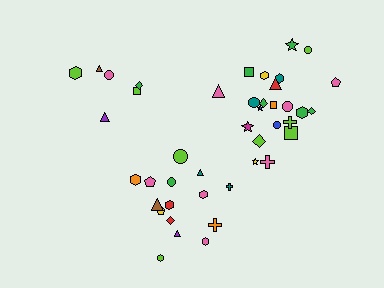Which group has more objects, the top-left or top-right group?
The top-right group.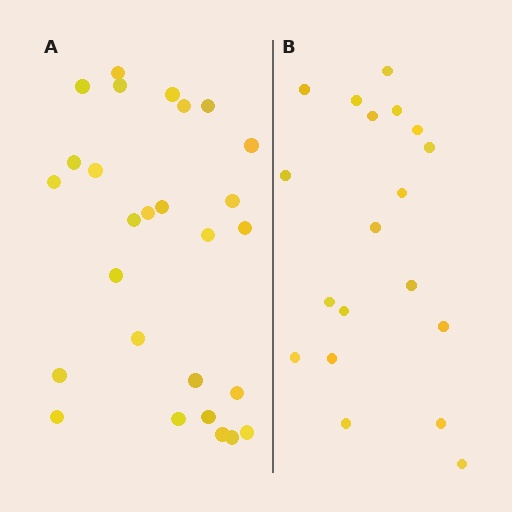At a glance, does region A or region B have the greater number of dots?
Region A (the left region) has more dots.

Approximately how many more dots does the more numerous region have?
Region A has roughly 8 or so more dots than region B.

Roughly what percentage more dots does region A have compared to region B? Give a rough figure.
About 40% more.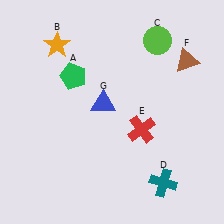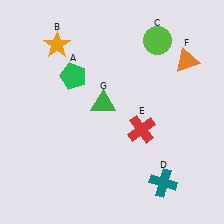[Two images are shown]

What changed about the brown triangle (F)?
In Image 1, F is brown. In Image 2, it changed to orange.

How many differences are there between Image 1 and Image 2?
There are 2 differences between the two images.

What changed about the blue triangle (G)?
In Image 1, G is blue. In Image 2, it changed to green.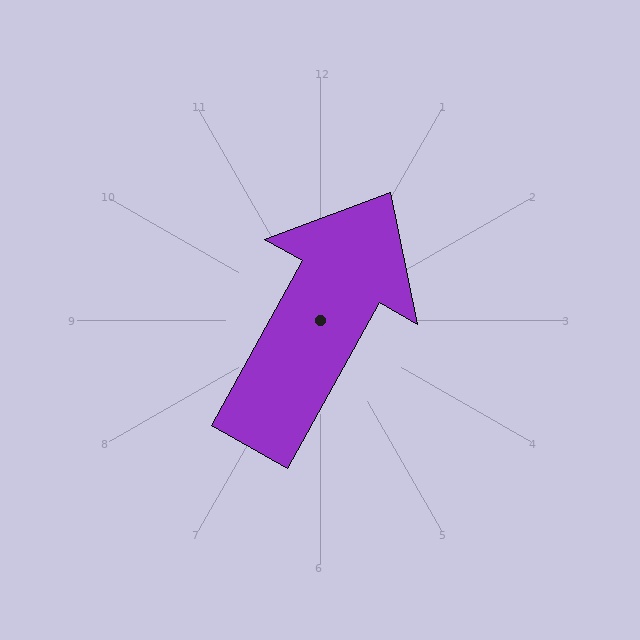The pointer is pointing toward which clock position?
Roughly 1 o'clock.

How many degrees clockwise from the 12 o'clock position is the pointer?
Approximately 29 degrees.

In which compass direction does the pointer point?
Northeast.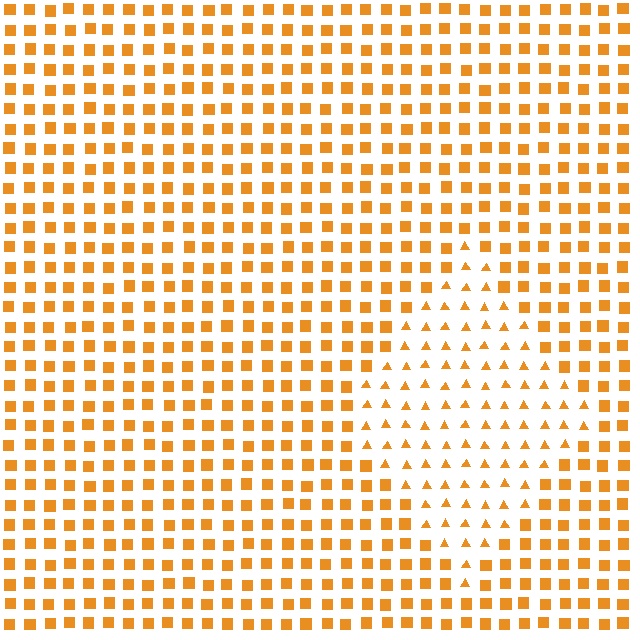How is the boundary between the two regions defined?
The boundary is defined by a change in element shape: triangles inside vs. squares outside. All elements share the same color and spacing.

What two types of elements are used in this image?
The image uses triangles inside the diamond region and squares outside it.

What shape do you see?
I see a diamond.